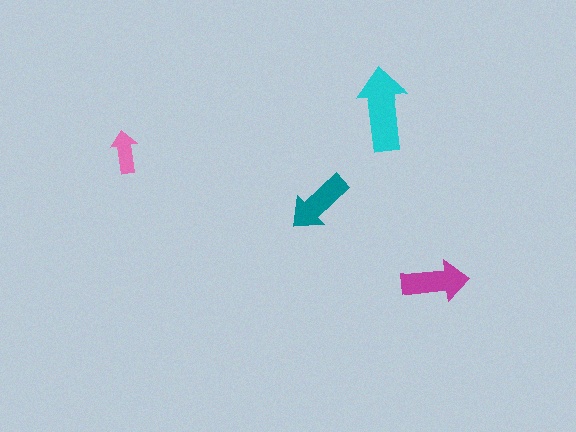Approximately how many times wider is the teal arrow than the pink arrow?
About 1.5 times wider.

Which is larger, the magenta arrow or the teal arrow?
The magenta one.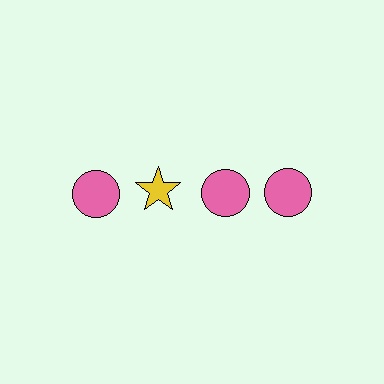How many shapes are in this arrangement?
There are 4 shapes arranged in a grid pattern.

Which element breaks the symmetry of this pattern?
The yellow star in the top row, second from left column breaks the symmetry. All other shapes are pink circles.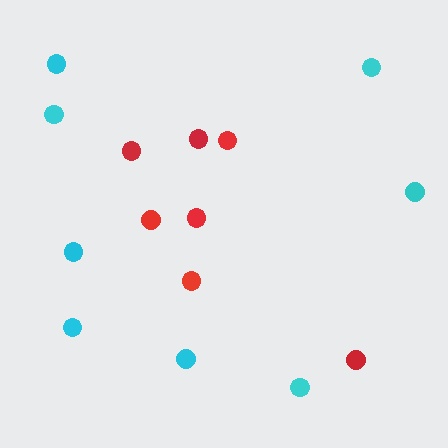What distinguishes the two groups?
There are 2 groups: one group of red circles (7) and one group of cyan circles (8).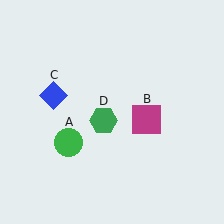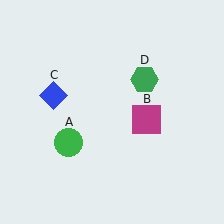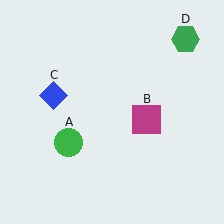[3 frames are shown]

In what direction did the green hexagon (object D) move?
The green hexagon (object D) moved up and to the right.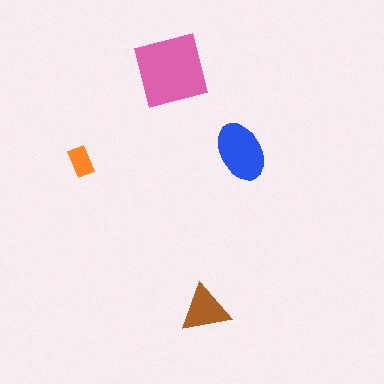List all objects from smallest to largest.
The orange rectangle, the brown triangle, the blue ellipse, the pink square.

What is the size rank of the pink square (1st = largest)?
1st.